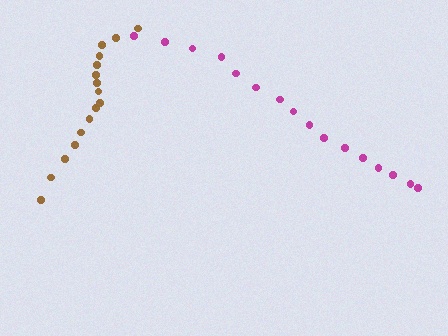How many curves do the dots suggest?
There are 2 distinct paths.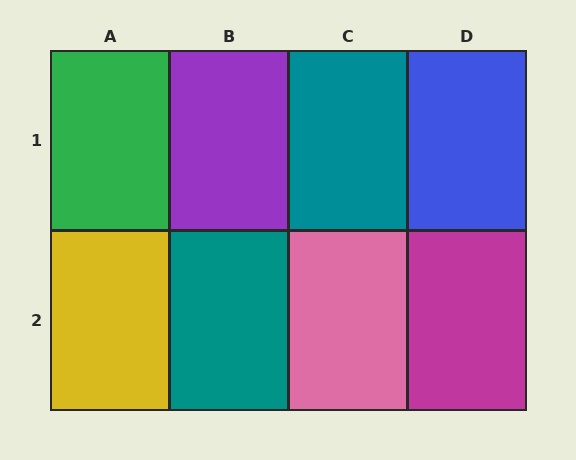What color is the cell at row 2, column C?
Pink.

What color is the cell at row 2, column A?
Yellow.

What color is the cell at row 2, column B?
Teal.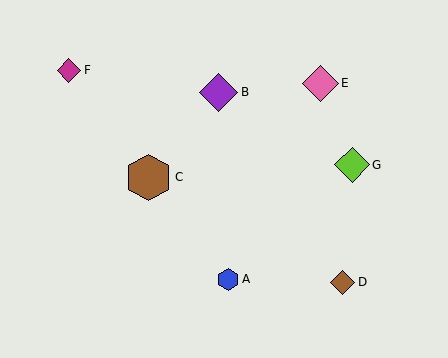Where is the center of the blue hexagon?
The center of the blue hexagon is at (228, 279).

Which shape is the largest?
The brown hexagon (labeled C) is the largest.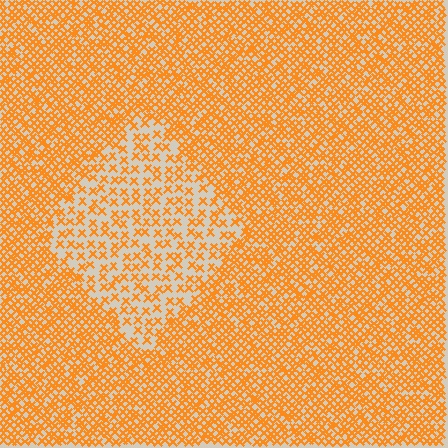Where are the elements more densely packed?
The elements are more densely packed outside the diamond boundary.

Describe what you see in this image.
The image contains small orange elements arranged at two different densities. A diamond-shaped region is visible where the elements are less densely packed than the surrounding area.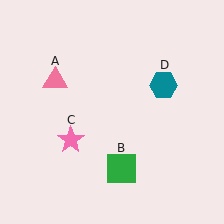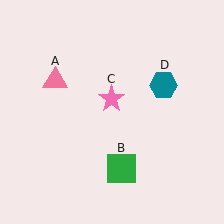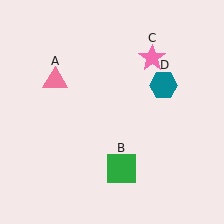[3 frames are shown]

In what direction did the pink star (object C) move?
The pink star (object C) moved up and to the right.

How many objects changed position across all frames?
1 object changed position: pink star (object C).